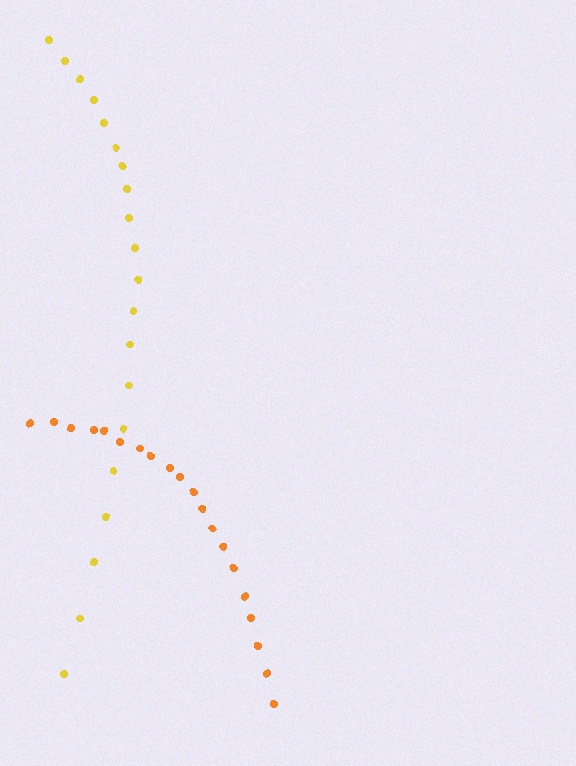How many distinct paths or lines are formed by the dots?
There are 2 distinct paths.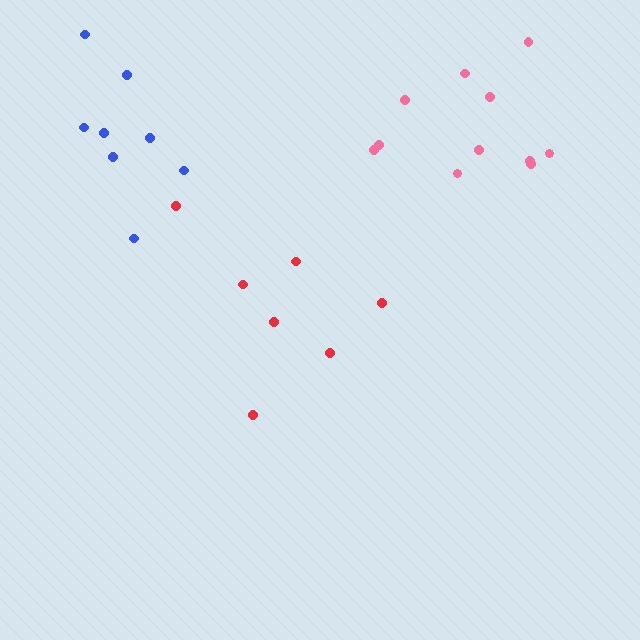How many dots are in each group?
Group 1: 7 dots, Group 2: 11 dots, Group 3: 8 dots (26 total).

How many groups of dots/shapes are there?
There are 3 groups.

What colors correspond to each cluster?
The clusters are colored: red, pink, blue.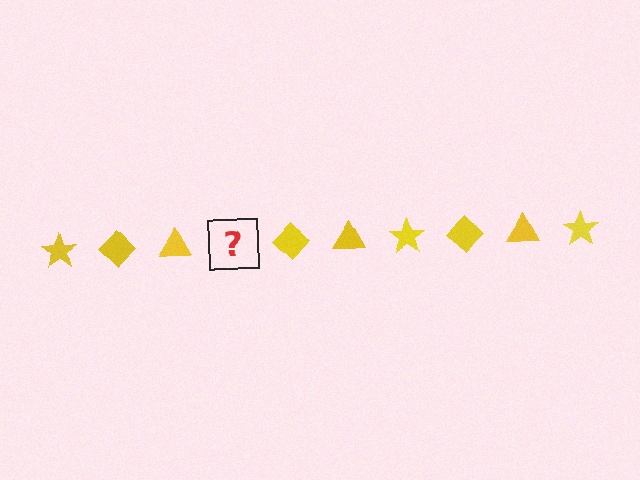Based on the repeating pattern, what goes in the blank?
The blank should be a yellow star.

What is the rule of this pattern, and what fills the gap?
The rule is that the pattern cycles through star, diamond, triangle shapes in yellow. The gap should be filled with a yellow star.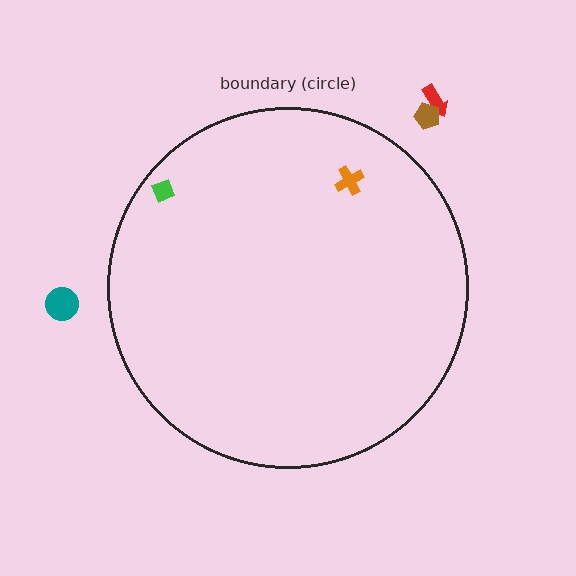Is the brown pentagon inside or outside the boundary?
Outside.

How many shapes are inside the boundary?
2 inside, 3 outside.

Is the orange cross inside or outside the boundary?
Inside.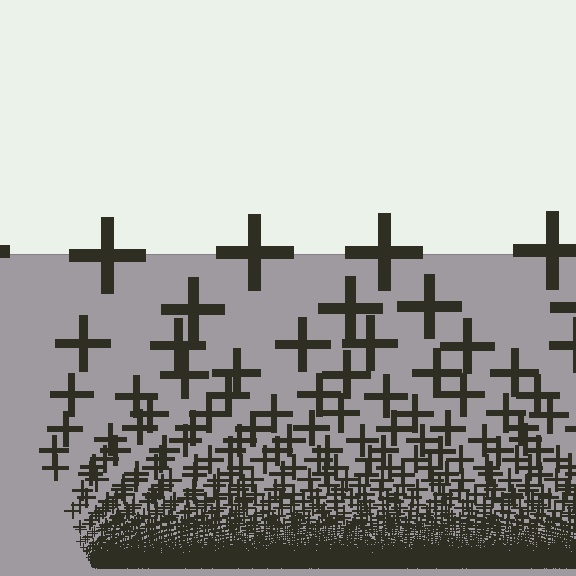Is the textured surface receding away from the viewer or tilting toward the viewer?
The surface appears to tilt toward the viewer. Texture elements get larger and sparser toward the top.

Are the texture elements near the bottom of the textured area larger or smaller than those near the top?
Smaller. The gradient is inverted — elements near the bottom are smaller and denser.